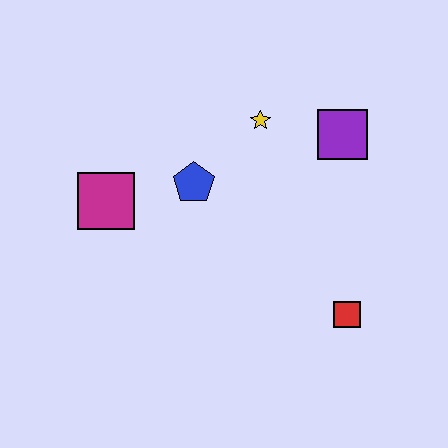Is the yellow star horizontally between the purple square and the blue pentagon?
Yes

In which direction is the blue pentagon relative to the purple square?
The blue pentagon is to the left of the purple square.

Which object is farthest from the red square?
The magenta square is farthest from the red square.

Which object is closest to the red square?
The purple square is closest to the red square.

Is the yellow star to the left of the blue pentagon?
No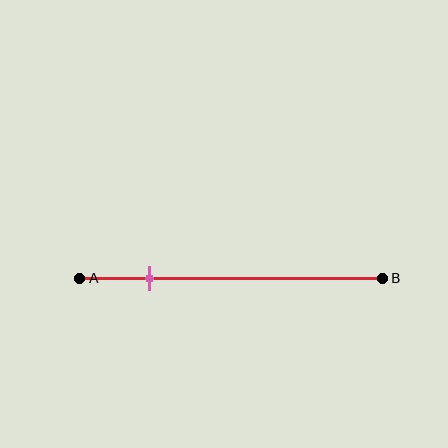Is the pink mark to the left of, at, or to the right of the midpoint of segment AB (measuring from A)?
The pink mark is to the left of the midpoint of segment AB.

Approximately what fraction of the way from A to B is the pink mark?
The pink mark is approximately 25% of the way from A to B.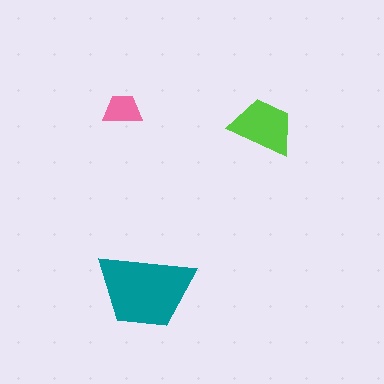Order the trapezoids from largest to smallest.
the teal one, the lime one, the pink one.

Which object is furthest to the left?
The pink trapezoid is leftmost.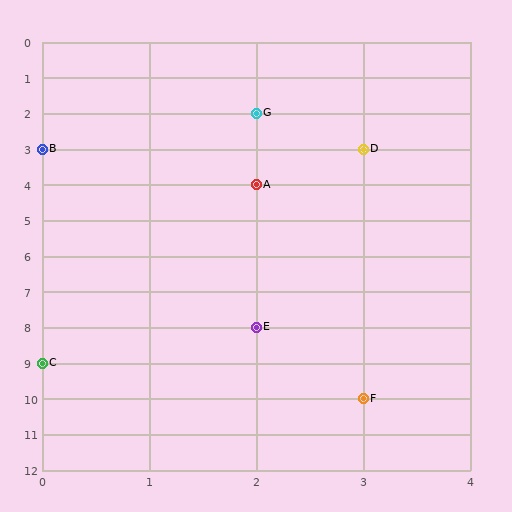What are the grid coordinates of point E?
Point E is at grid coordinates (2, 8).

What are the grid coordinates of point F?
Point F is at grid coordinates (3, 10).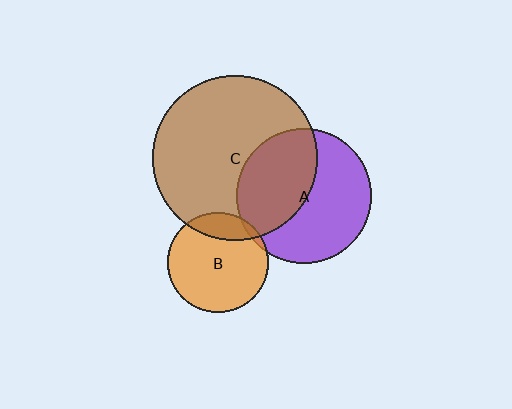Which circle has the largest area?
Circle C (brown).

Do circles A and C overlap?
Yes.